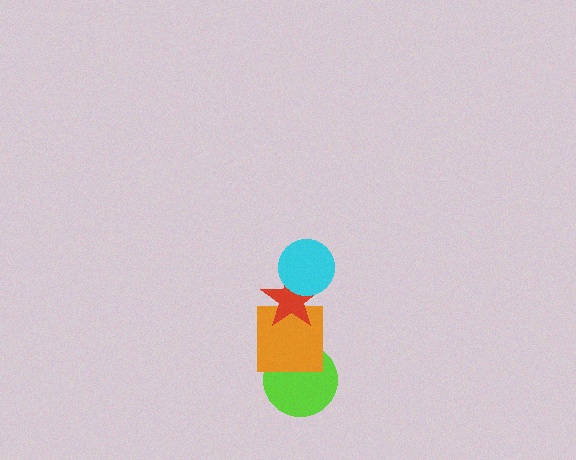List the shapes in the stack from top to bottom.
From top to bottom: the cyan circle, the red star, the orange square, the lime circle.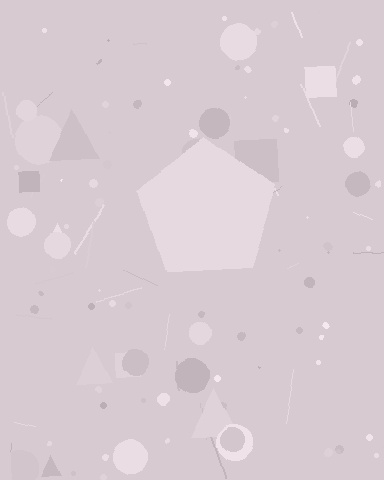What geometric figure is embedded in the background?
A pentagon is embedded in the background.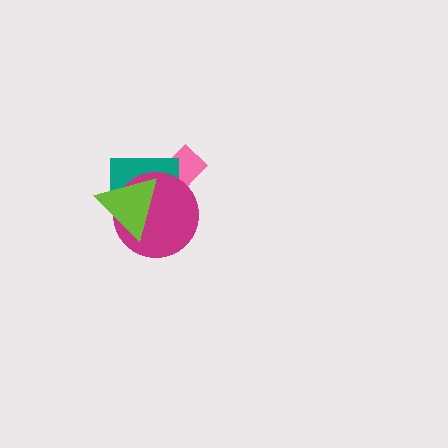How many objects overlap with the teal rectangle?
3 objects overlap with the teal rectangle.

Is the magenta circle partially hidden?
Yes, it is partially covered by another shape.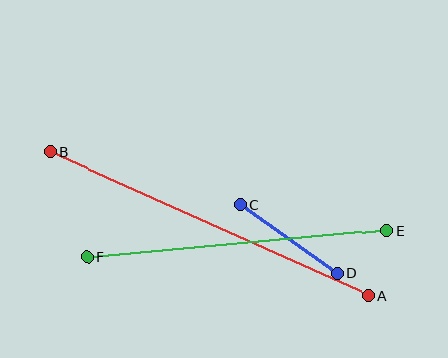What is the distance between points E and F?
The distance is approximately 301 pixels.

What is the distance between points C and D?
The distance is approximately 119 pixels.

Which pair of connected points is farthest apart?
Points A and B are farthest apart.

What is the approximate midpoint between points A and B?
The midpoint is at approximately (209, 224) pixels.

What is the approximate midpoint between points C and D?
The midpoint is at approximately (289, 239) pixels.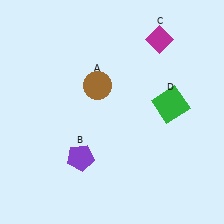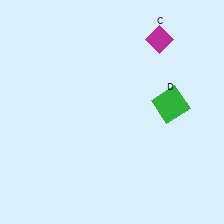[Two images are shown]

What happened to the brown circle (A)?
The brown circle (A) was removed in Image 2. It was in the top-left area of Image 1.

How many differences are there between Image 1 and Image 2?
There are 2 differences between the two images.